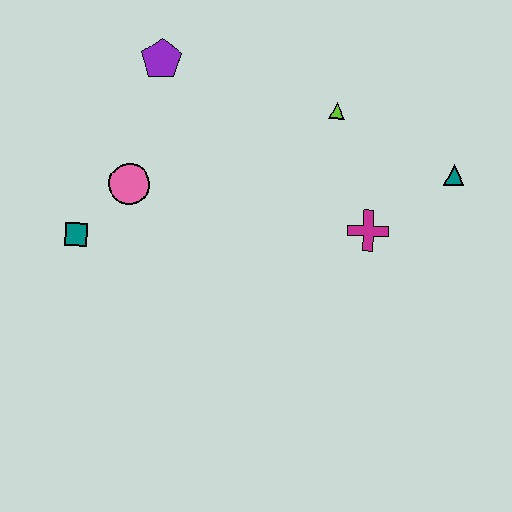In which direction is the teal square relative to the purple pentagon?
The teal square is below the purple pentagon.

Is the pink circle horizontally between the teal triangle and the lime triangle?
No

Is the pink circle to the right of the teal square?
Yes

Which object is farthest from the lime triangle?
The teal square is farthest from the lime triangle.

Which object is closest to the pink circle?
The teal square is closest to the pink circle.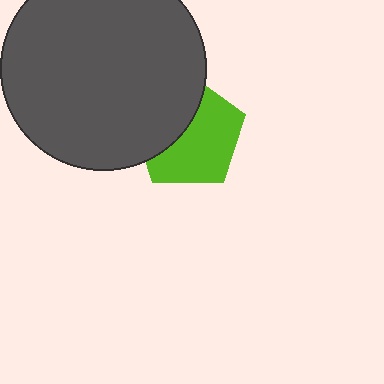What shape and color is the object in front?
The object in front is a dark gray circle.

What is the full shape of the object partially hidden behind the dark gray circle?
The partially hidden object is a lime pentagon.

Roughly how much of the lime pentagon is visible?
About half of it is visible (roughly 60%).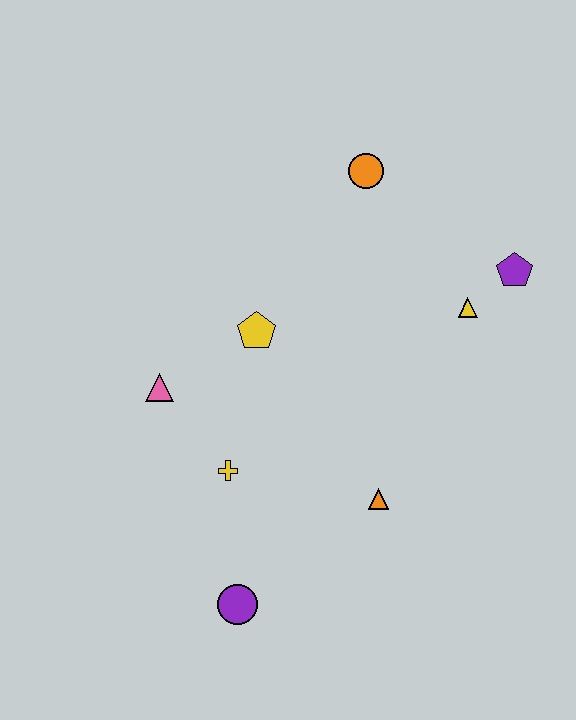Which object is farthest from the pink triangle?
The purple pentagon is farthest from the pink triangle.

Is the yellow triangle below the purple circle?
No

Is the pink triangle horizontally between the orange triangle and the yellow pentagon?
No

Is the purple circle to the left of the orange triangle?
Yes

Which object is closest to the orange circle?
The yellow triangle is closest to the orange circle.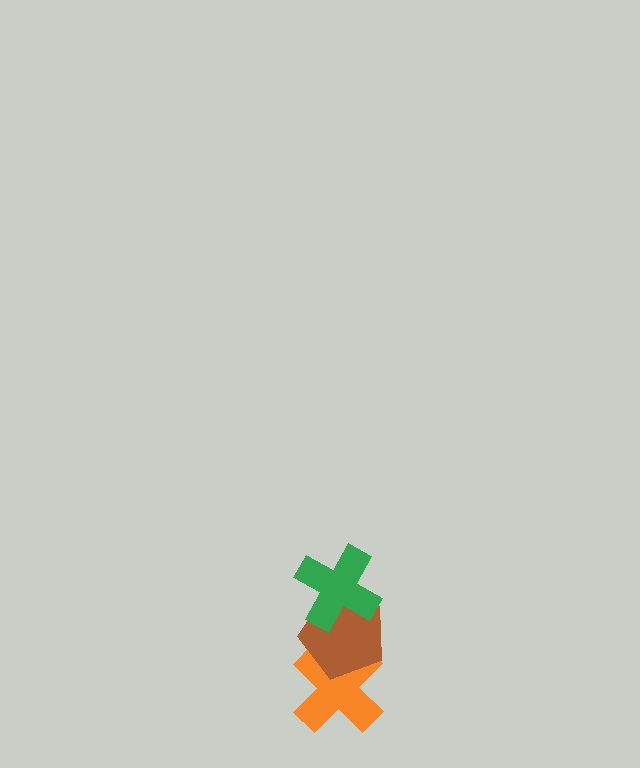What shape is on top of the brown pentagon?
The green cross is on top of the brown pentagon.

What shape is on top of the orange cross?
The brown pentagon is on top of the orange cross.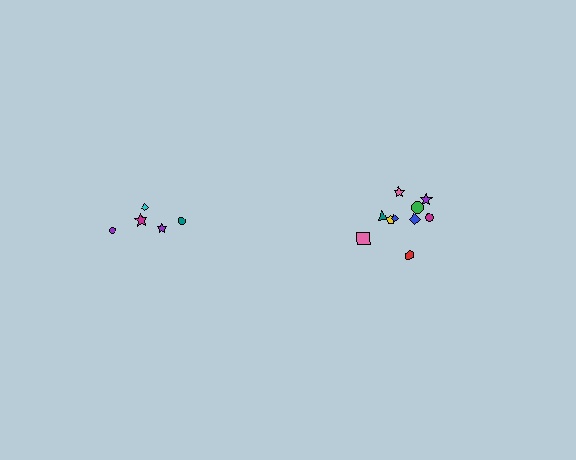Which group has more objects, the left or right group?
The right group.